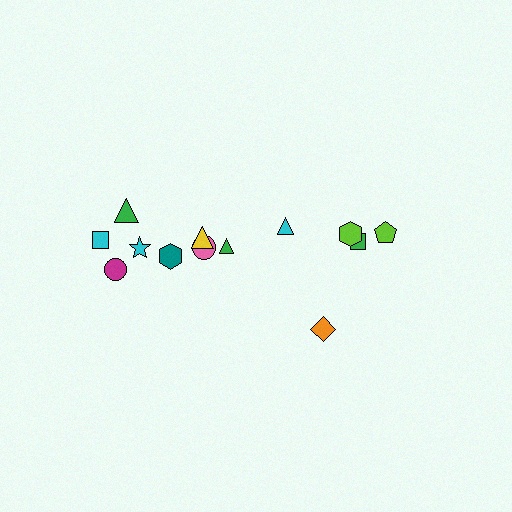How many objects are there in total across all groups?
There are 13 objects.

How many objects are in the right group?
There are 5 objects.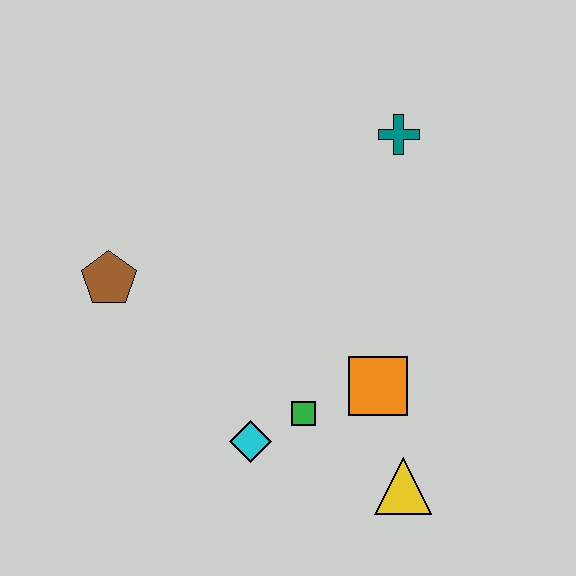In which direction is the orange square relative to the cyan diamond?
The orange square is to the right of the cyan diamond.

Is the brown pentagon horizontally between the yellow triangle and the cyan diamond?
No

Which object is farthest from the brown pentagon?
The yellow triangle is farthest from the brown pentagon.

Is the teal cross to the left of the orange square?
No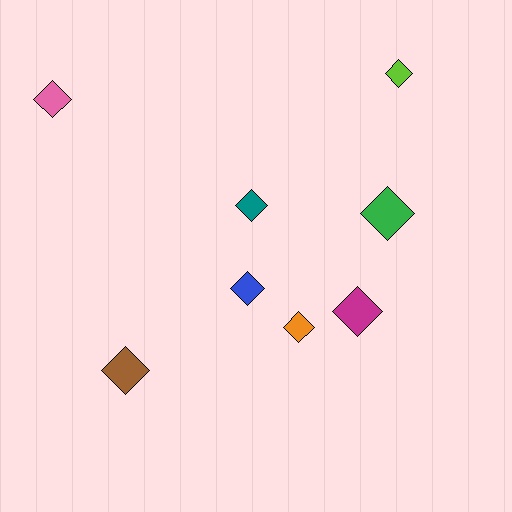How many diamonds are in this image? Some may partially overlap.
There are 8 diamonds.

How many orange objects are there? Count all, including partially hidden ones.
There is 1 orange object.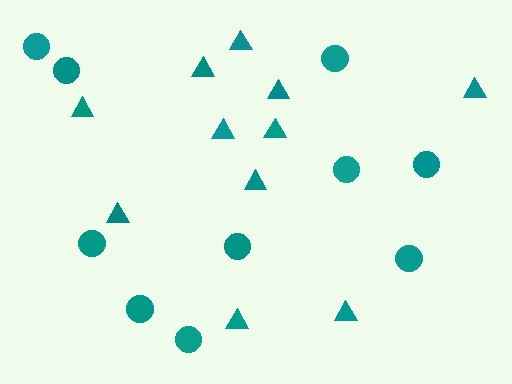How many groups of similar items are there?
There are 2 groups: one group of triangles (11) and one group of circles (10).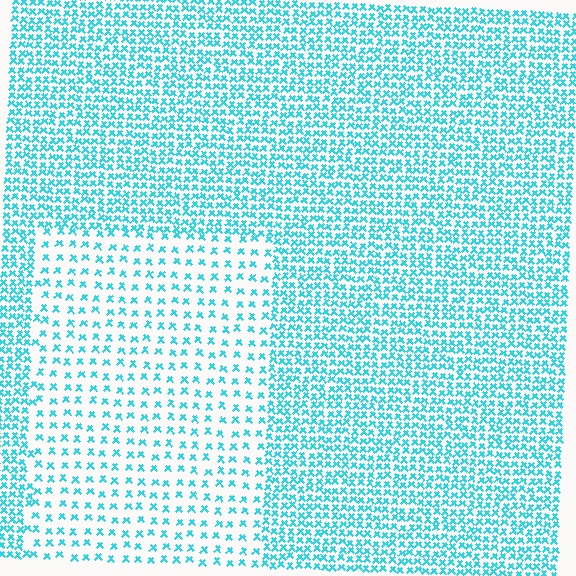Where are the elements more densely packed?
The elements are more densely packed outside the rectangle boundary.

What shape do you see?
I see a rectangle.